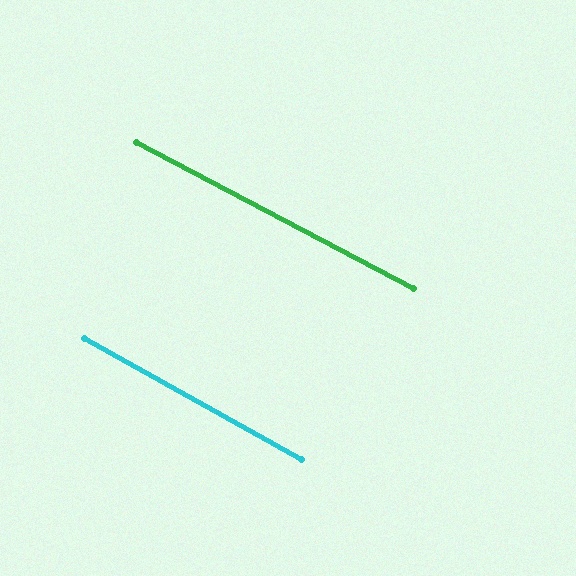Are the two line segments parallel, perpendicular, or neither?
Parallel — their directions differ by only 1.4°.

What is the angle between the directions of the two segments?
Approximately 1 degree.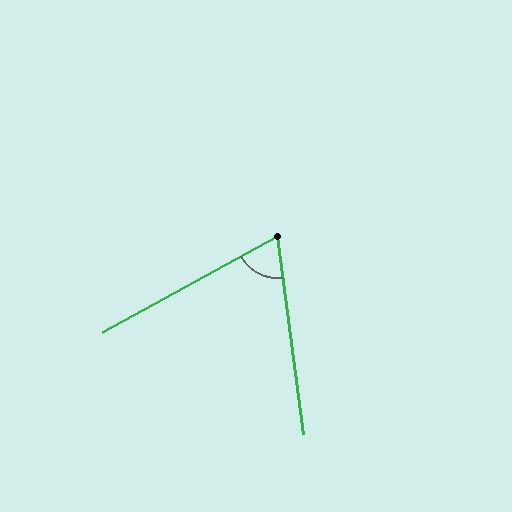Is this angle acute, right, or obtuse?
It is acute.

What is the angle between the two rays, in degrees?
Approximately 69 degrees.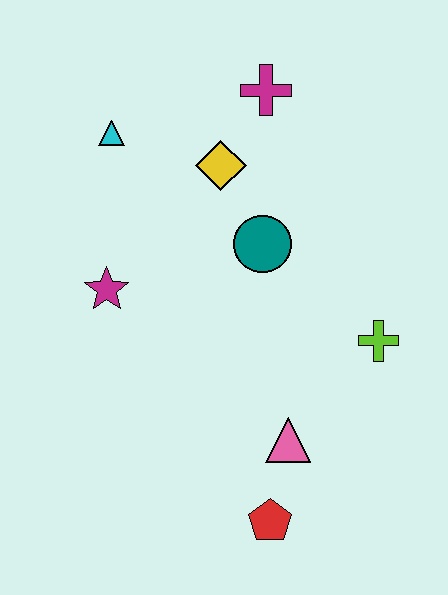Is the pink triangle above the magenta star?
No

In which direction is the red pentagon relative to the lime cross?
The red pentagon is below the lime cross.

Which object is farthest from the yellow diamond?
The red pentagon is farthest from the yellow diamond.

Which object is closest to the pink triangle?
The red pentagon is closest to the pink triangle.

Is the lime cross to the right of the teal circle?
Yes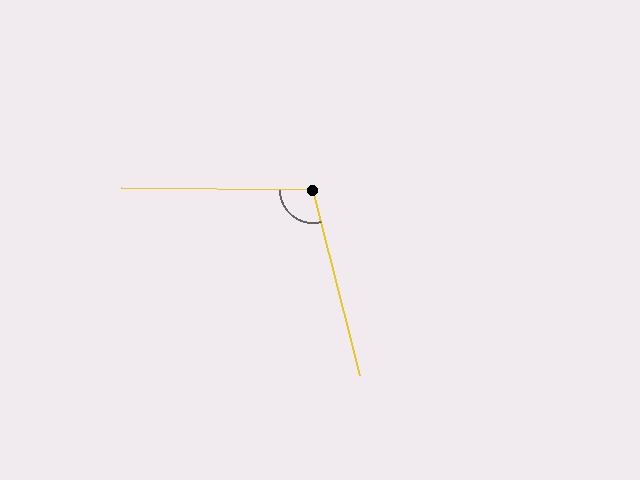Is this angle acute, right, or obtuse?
It is obtuse.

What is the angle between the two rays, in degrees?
Approximately 105 degrees.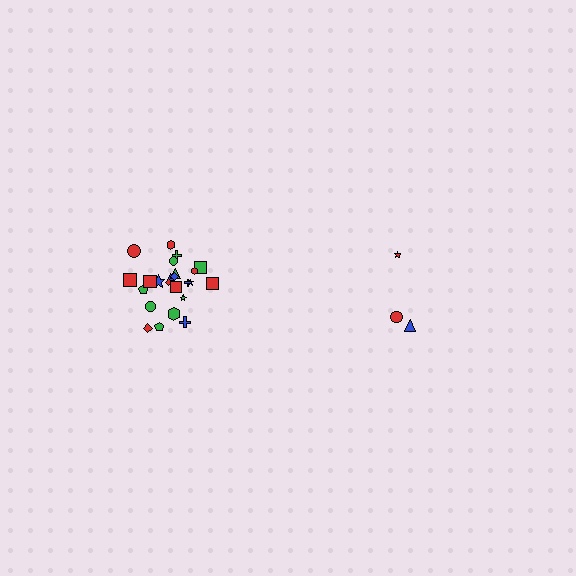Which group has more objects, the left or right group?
The left group.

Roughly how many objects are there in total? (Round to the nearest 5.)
Roughly 30 objects in total.